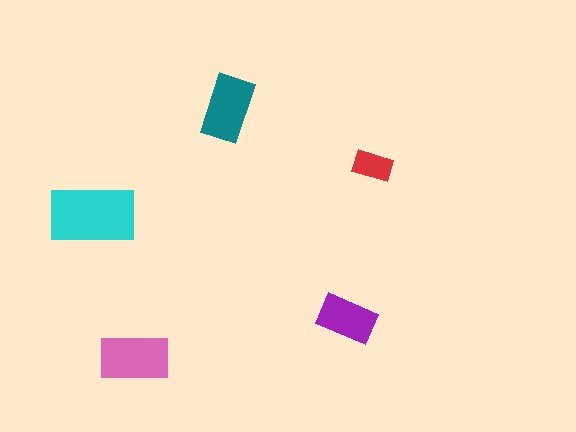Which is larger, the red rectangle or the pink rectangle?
The pink one.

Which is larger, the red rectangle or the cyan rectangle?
The cyan one.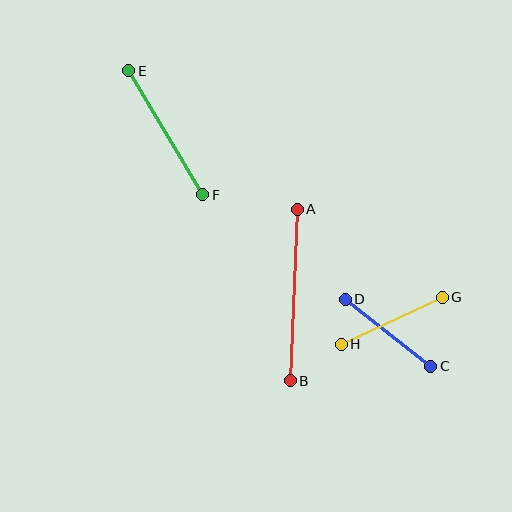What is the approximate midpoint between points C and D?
The midpoint is at approximately (388, 333) pixels.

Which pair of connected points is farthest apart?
Points A and B are farthest apart.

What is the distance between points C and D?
The distance is approximately 109 pixels.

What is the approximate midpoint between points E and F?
The midpoint is at approximately (166, 133) pixels.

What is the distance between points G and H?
The distance is approximately 111 pixels.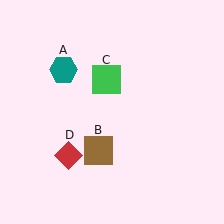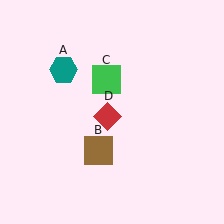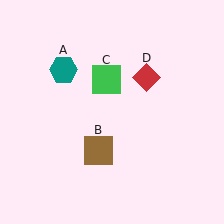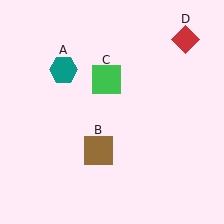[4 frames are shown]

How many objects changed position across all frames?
1 object changed position: red diamond (object D).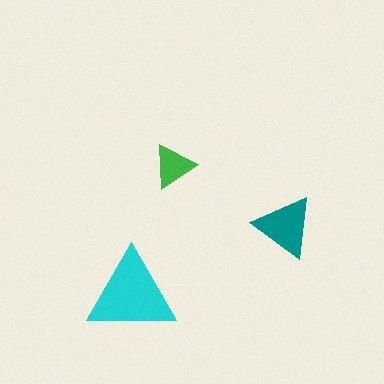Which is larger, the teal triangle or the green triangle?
The teal one.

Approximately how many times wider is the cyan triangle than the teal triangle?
About 1.5 times wider.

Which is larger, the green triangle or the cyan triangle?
The cyan one.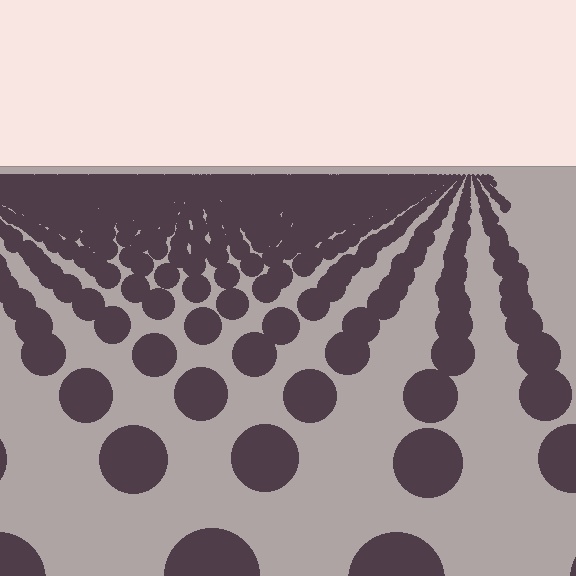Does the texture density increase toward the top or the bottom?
Density increases toward the top.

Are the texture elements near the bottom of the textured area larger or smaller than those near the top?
Larger. Near the bottom, elements are closer to the viewer and appear at a bigger on-screen size.